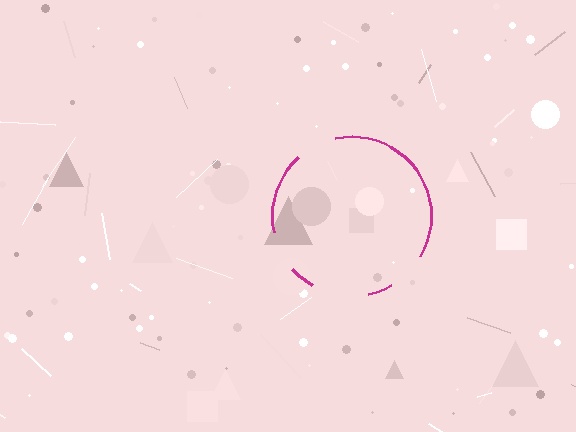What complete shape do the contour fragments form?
The contour fragments form a circle.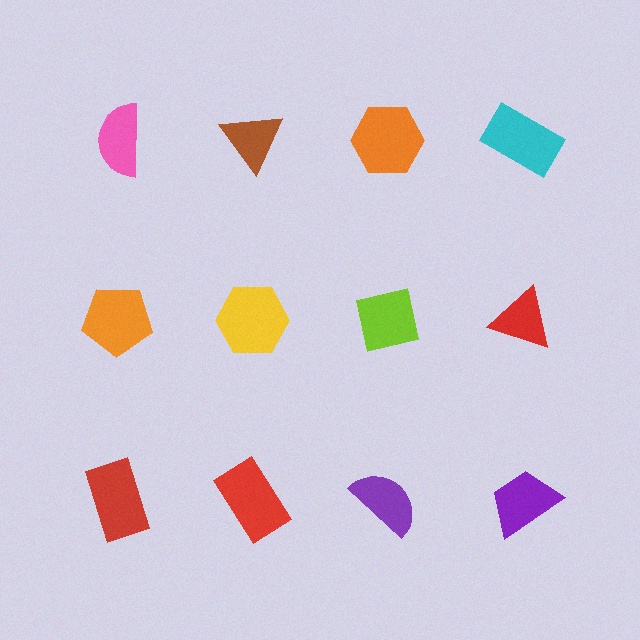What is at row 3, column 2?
A red rectangle.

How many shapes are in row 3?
4 shapes.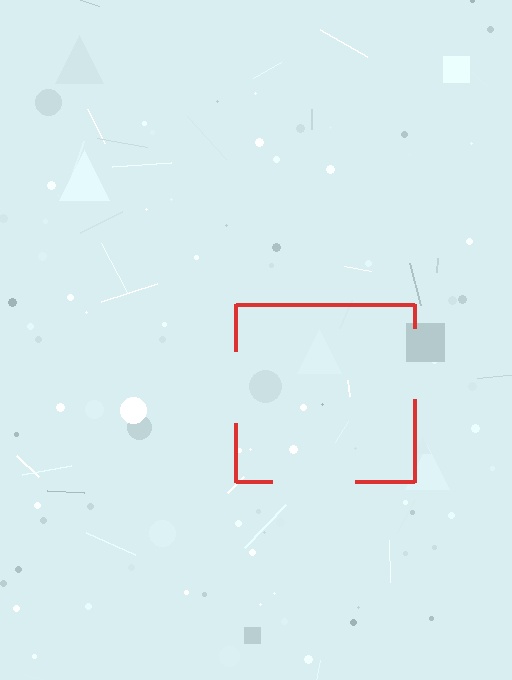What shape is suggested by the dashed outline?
The dashed outline suggests a square.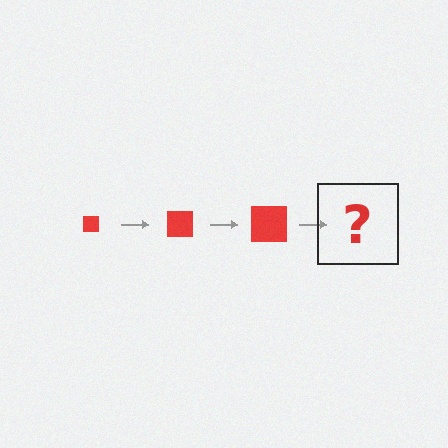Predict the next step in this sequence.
The next step is a red square, larger than the previous one.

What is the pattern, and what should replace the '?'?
The pattern is that the square gets progressively larger each step. The '?' should be a red square, larger than the previous one.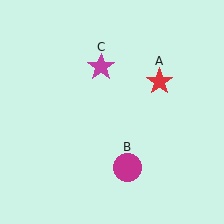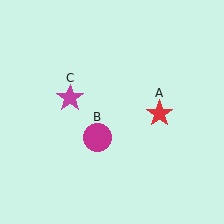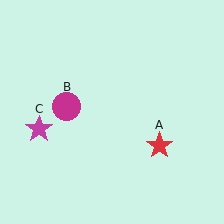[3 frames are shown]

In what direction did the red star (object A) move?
The red star (object A) moved down.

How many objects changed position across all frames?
3 objects changed position: red star (object A), magenta circle (object B), magenta star (object C).